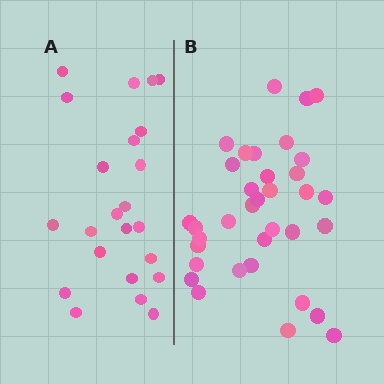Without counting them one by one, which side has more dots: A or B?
Region B (the right region) has more dots.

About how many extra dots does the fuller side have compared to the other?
Region B has roughly 12 or so more dots than region A.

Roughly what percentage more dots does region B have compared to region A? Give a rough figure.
About 50% more.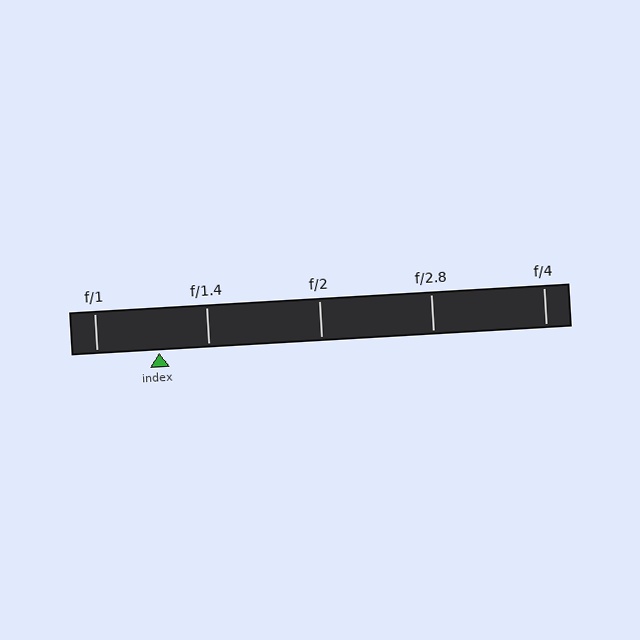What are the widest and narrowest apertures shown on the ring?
The widest aperture shown is f/1 and the narrowest is f/4.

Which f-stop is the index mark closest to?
The index mark is closest to f/1.4.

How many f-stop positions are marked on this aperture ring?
There are 5 f-stop positions marked.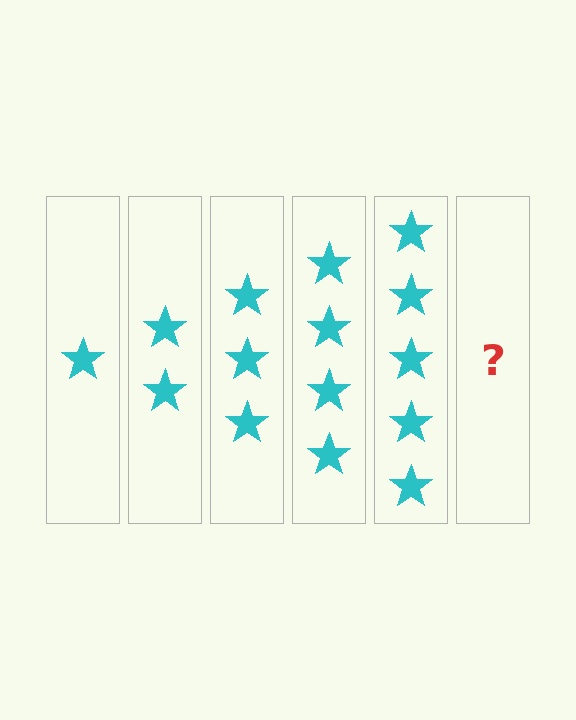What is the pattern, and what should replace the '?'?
The pattern is that each step adds one more star. The '?' should be 6 stars.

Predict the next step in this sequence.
The next step is 6 stars.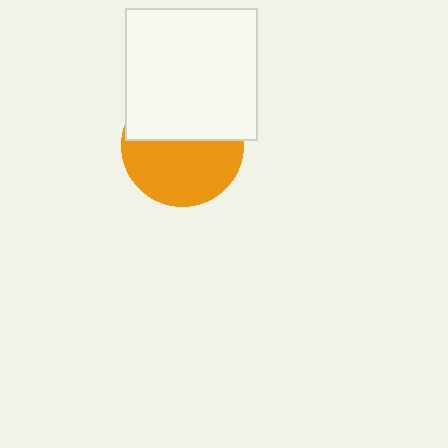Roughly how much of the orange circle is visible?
About half of it is visible (roughly 55%).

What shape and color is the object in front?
The object in front is a white square.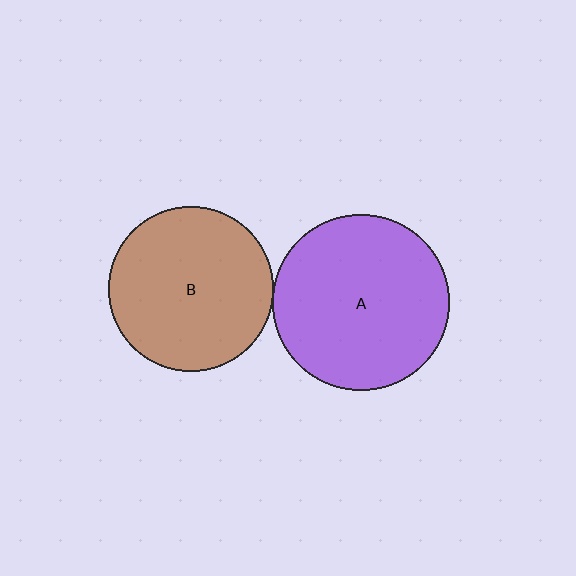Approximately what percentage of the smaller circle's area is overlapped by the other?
Approximately 5%.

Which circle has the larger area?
Circle A (purple).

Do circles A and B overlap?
Yes.